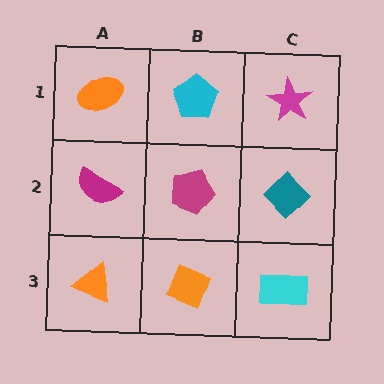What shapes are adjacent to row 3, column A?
A magenta semicircle (row 2, column A), an orange diamond (row 3, column B).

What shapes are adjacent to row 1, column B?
A magenta pentagon (row 2, column B), an orange ellipse (row 1, column A), a magenta star (row 1, column C).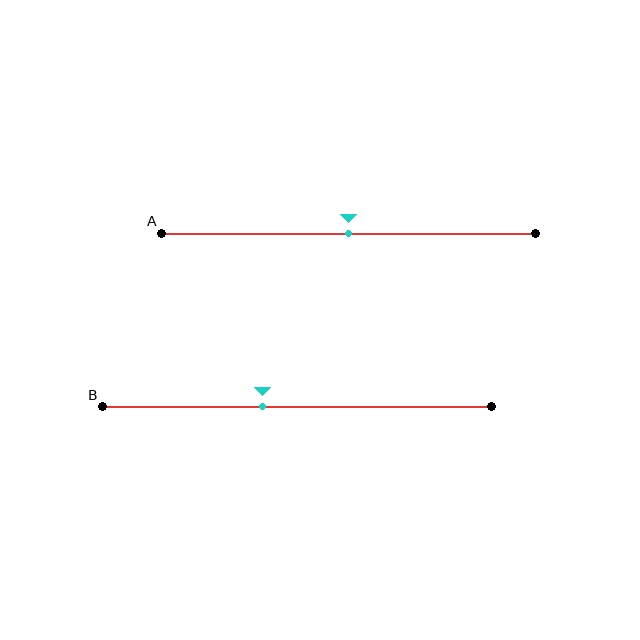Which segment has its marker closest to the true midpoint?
Segment A has its marker closest to the true midpoint.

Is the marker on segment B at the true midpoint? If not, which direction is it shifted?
No, the marker on segment B is shifted to the left by about 9% of the segment length.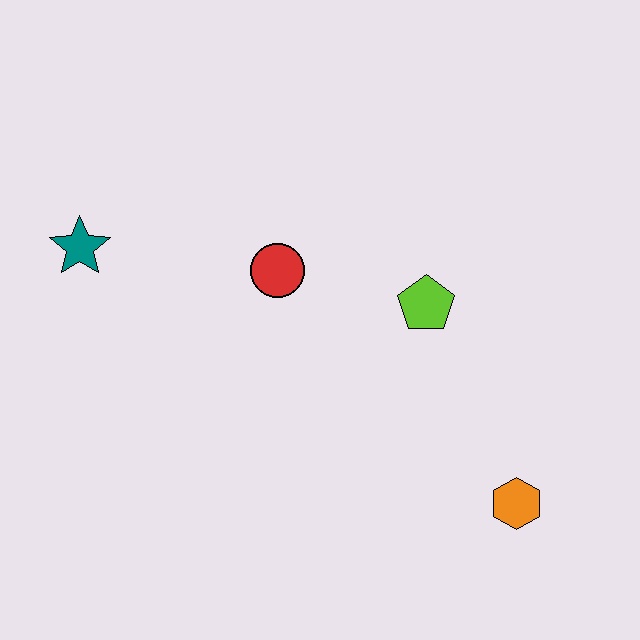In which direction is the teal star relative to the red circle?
The teal star is to the left of the red circle.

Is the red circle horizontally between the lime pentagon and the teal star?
Yes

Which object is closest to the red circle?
The lime pentagon is closest to the red circle.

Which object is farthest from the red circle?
The orange hexagon is farthest from the red circle.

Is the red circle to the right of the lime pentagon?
No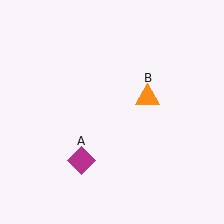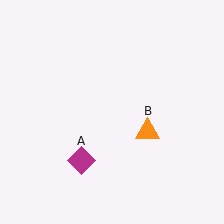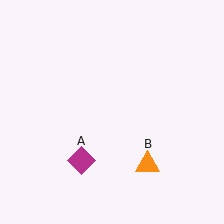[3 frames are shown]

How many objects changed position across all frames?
1 object changed position: orange triangle (object B).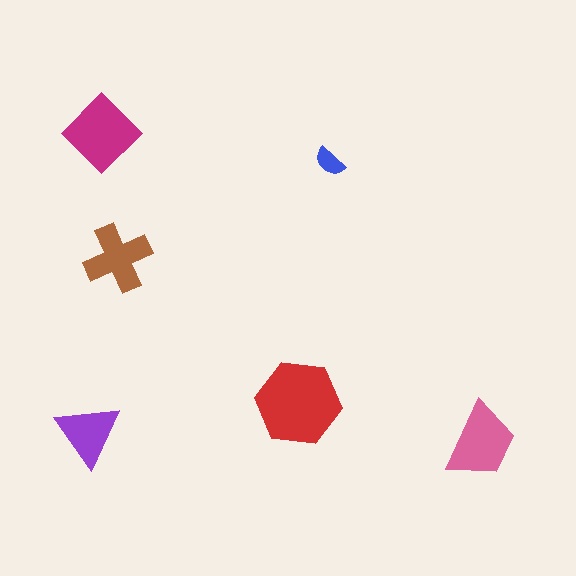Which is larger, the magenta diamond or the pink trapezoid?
The magenta diamond.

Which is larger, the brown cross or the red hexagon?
The red hexagon.